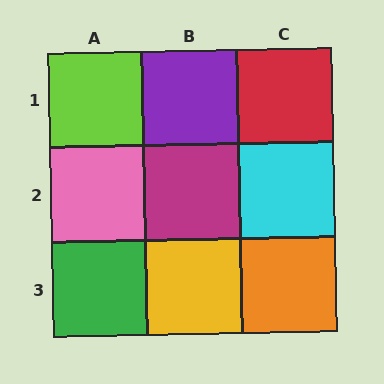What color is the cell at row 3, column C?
Orange.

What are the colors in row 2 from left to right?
Pink, magenta, cyan.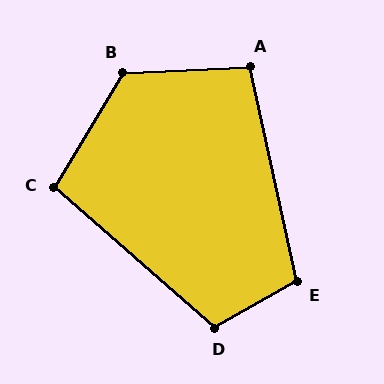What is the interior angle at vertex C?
Approximately 100 degrees (obtuse).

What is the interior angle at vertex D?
Approximately 109 degrees (obtuse).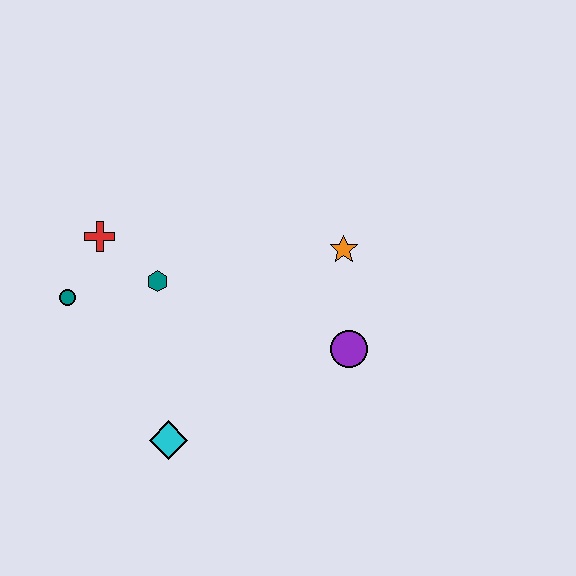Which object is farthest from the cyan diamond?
The orange star is farthest from the cyan diamond.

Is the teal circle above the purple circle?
Yes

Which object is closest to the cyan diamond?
The teal hexagon is closest to the cyan diamond.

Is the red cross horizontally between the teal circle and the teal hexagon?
Yes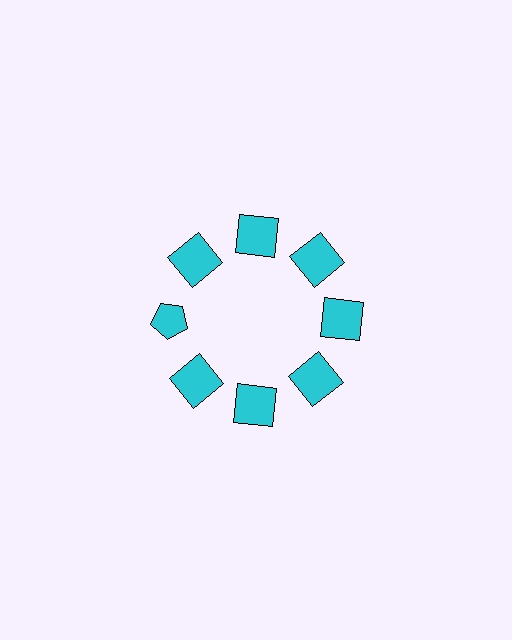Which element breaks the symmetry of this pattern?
The cyan pentagon at roughly the 9 o'clock position breaks the symmetry. All other shapes are cyan squares.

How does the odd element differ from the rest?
It has a different shape: pentagon instead of square.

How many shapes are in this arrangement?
There are 8 shapes arranged in a ring pattern.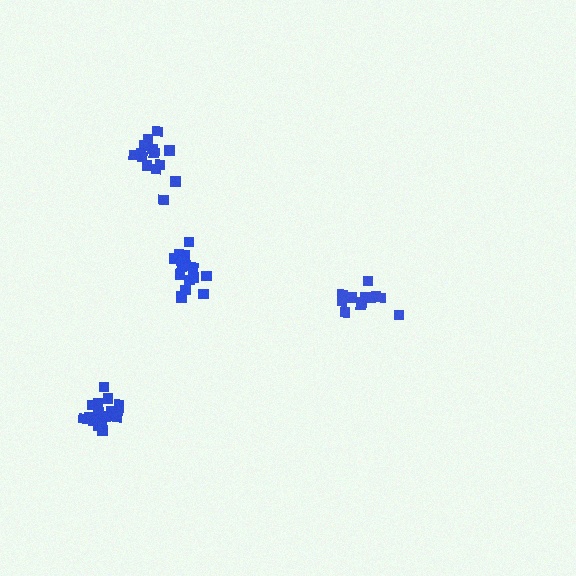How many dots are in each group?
Group 1: 17 dots, Group 2: 16 dots, Group 3: 12 dots, Group 4: 15 dots (60 total).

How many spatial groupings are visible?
There are 4 spatial groupings.